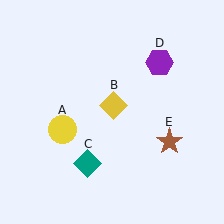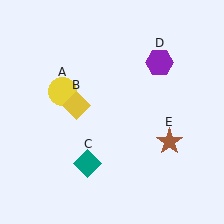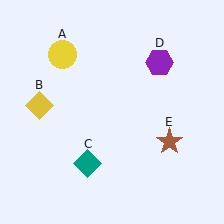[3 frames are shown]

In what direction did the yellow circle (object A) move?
The yellow circle (object A) moved up.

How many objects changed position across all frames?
2 objects changed position: yellow circle (object A), yellow diamond (object B).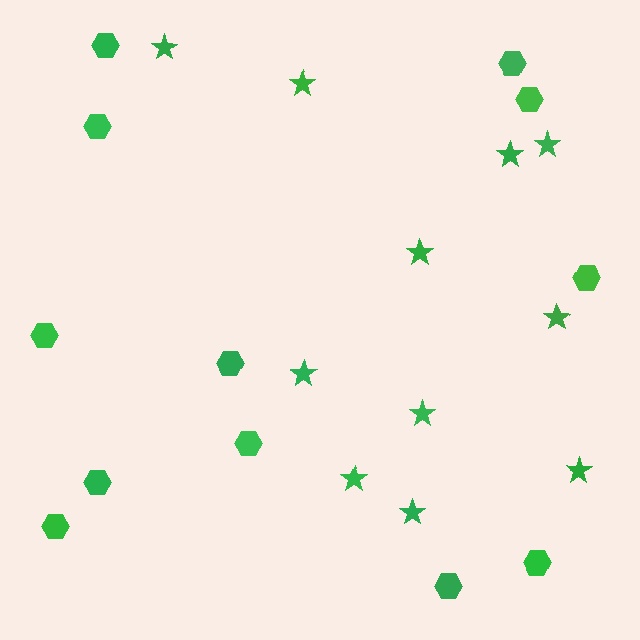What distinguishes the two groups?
There are 2 groups: one group of hexagons (12) and one group of stars (11).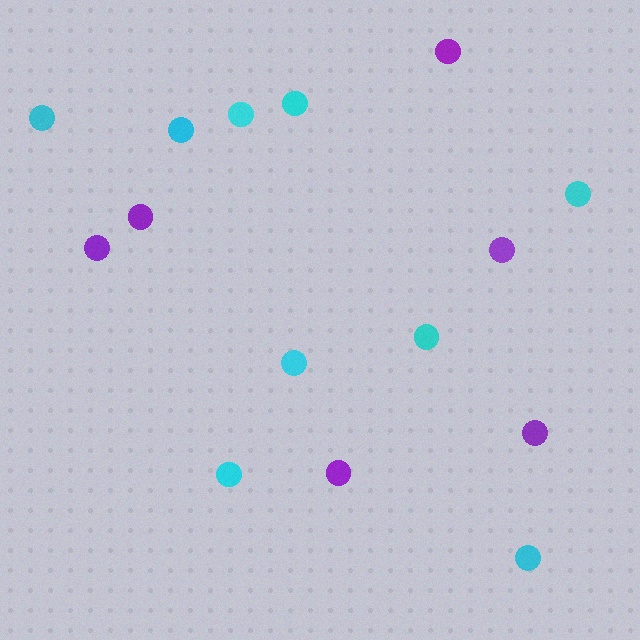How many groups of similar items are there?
There are 2 groups: one group of cyan circles (9) and one group of purple circles (6).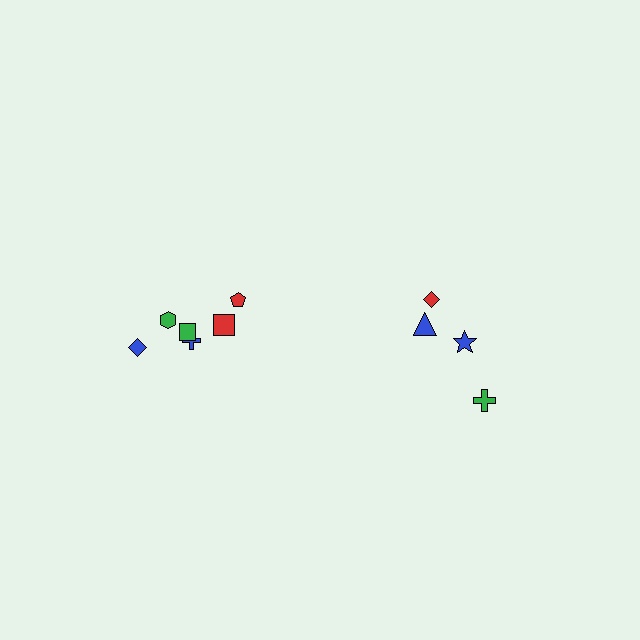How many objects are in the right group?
There are 4 objects.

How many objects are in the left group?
There are 6 objects.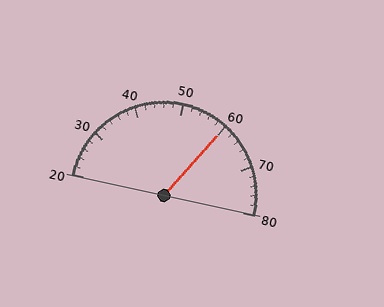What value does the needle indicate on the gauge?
The needle indicates approximately 60.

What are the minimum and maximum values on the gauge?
The gauge ranges from 20 to 80.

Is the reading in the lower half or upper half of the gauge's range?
The reading is in the upper half of the range (20 to 80).